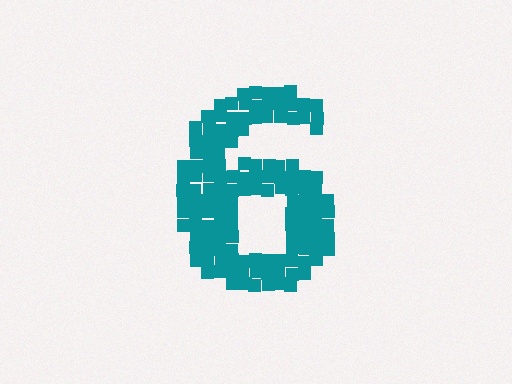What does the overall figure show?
The overall figure shows the digit 6.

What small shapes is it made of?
It is made of small squares.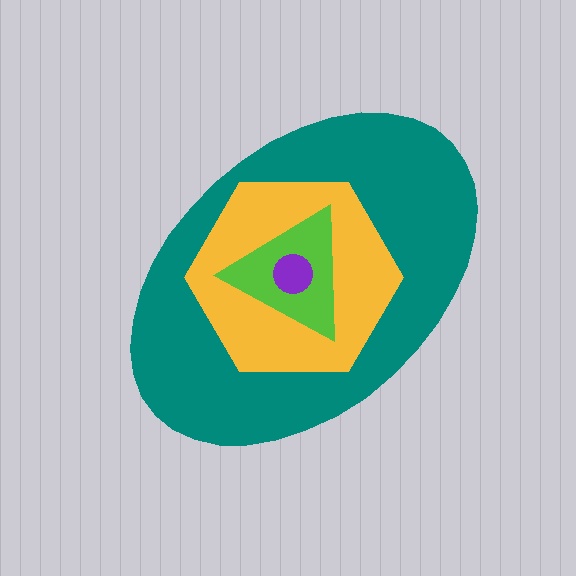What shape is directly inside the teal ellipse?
The yellow hexagon.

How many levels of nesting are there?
4.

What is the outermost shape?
The teal ellipse.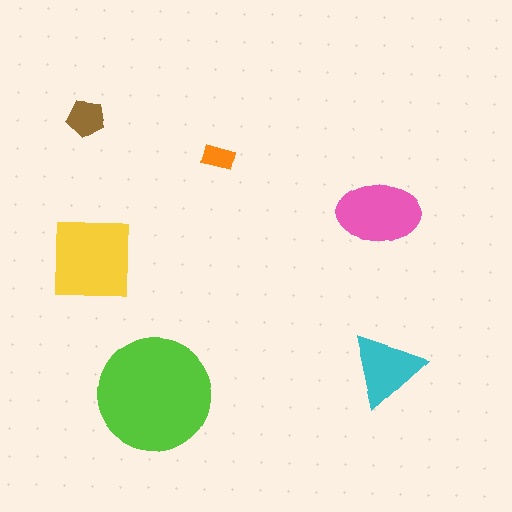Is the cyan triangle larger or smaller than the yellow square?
Smaller.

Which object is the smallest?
The orange rectangle.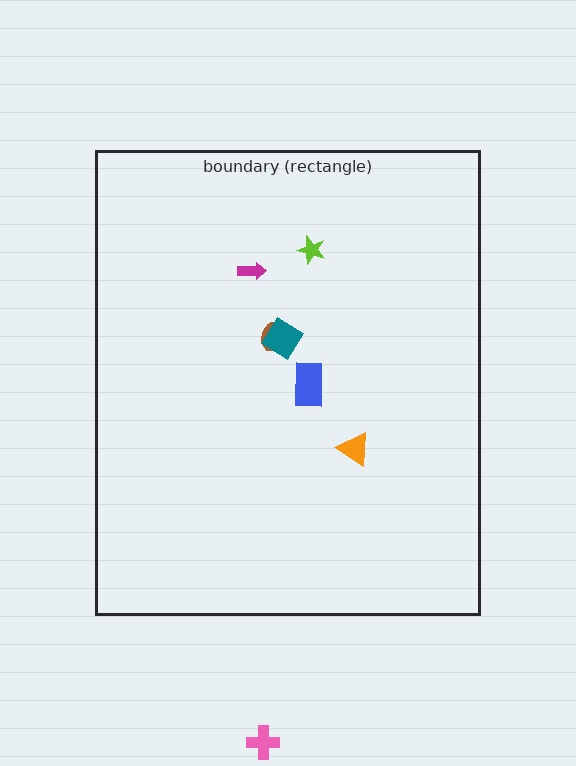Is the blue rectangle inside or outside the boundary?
Inside.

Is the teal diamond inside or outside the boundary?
Inside.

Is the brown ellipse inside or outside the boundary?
Inside.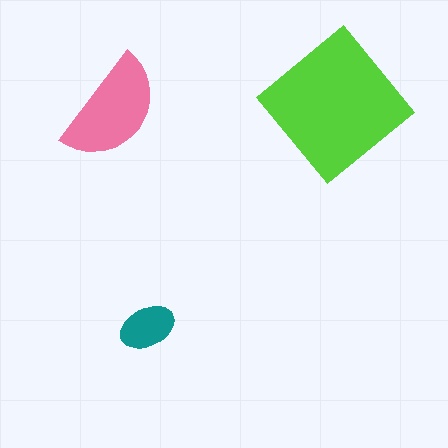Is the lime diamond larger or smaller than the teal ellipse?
Larger.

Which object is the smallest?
The teal ellipse.